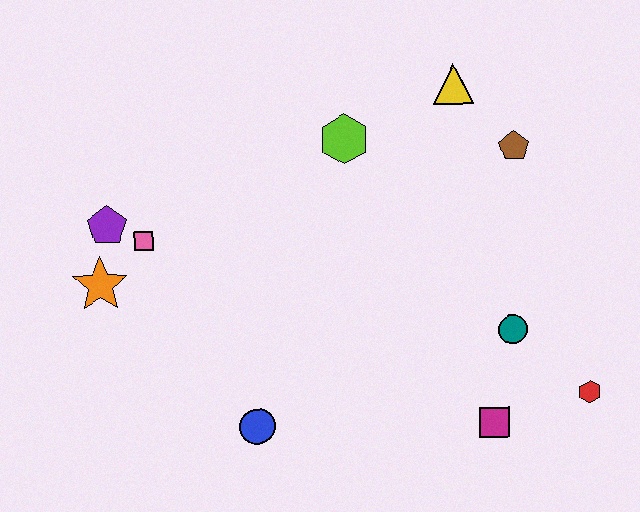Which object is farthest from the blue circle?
The yellow triangle is farthest from the blue circle.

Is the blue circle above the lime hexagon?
No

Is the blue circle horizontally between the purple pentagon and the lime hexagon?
Yes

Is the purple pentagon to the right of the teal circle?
No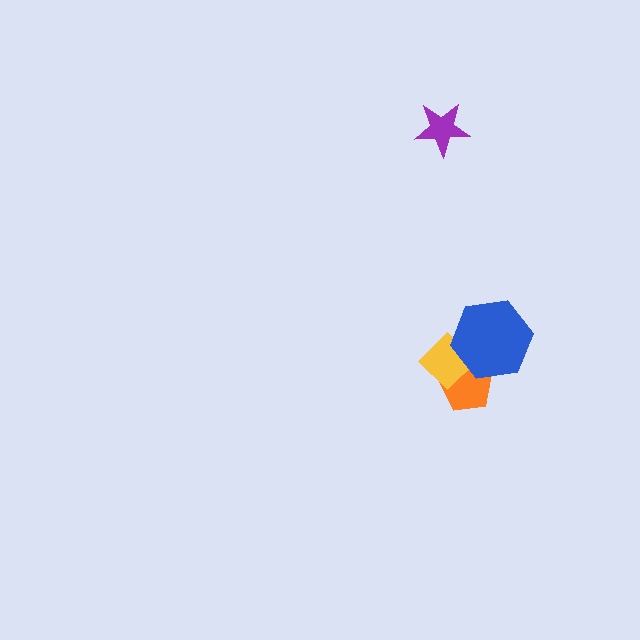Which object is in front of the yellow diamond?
The blue hexagon is in front of the yellow diamond.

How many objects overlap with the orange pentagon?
2 objects overlap with the orange pentagon.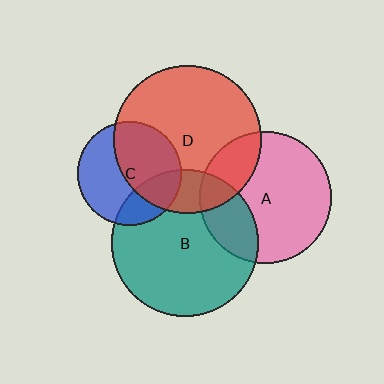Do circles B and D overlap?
Yes.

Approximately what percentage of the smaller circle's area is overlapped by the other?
Approximately 20%.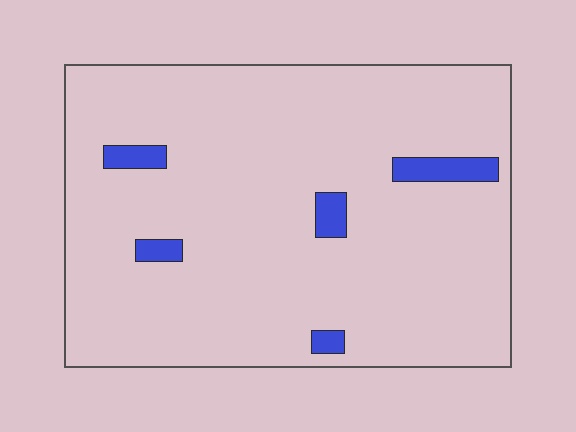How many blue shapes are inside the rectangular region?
5.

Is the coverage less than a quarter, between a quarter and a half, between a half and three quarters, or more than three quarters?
Less than a quarter.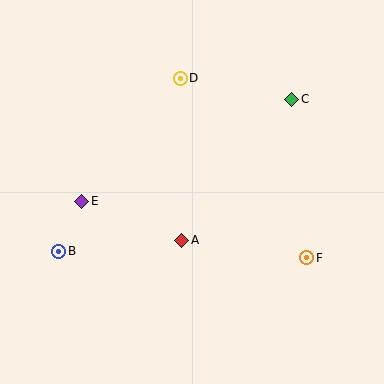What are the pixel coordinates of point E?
Point E is at (82, 202).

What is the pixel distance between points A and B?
The distance between A and B is 123 pixels.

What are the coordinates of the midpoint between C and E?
The midpoint between C and E is at (187, 150).